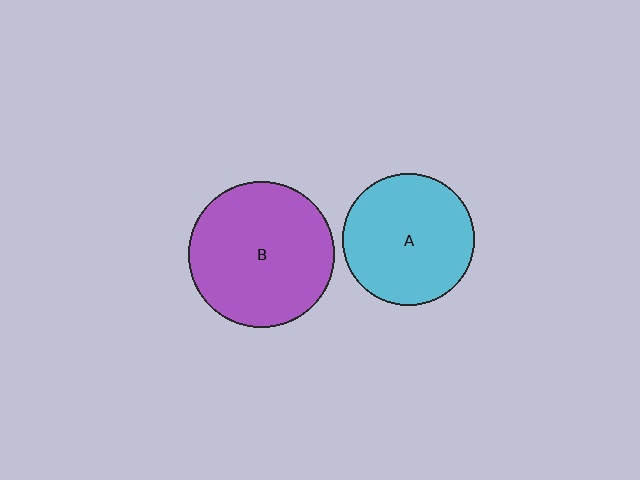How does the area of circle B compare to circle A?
Approximately 1.2 times.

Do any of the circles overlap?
No, none of the circles overlap.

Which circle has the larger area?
Circle B (purple).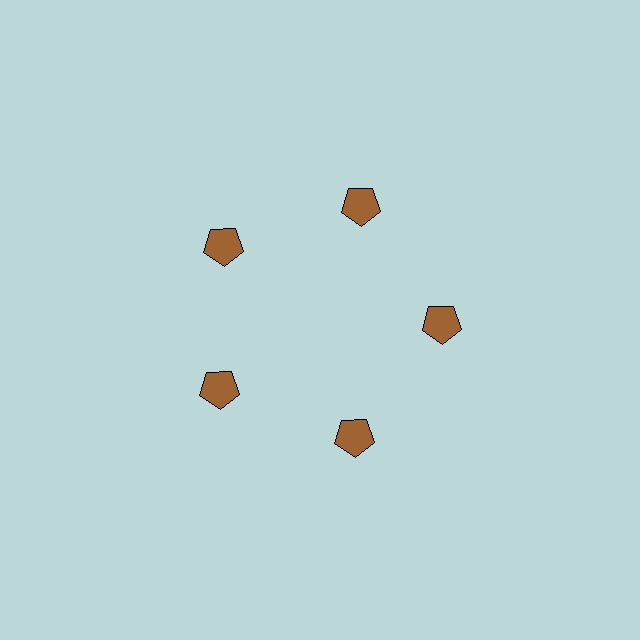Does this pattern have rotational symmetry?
Yes, this pattern has 5-fold rotational symmetry. It looks the same after rotating 72 degrees around the center.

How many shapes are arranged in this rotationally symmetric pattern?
There are 5 shapes, arranged in 5 groups of 1.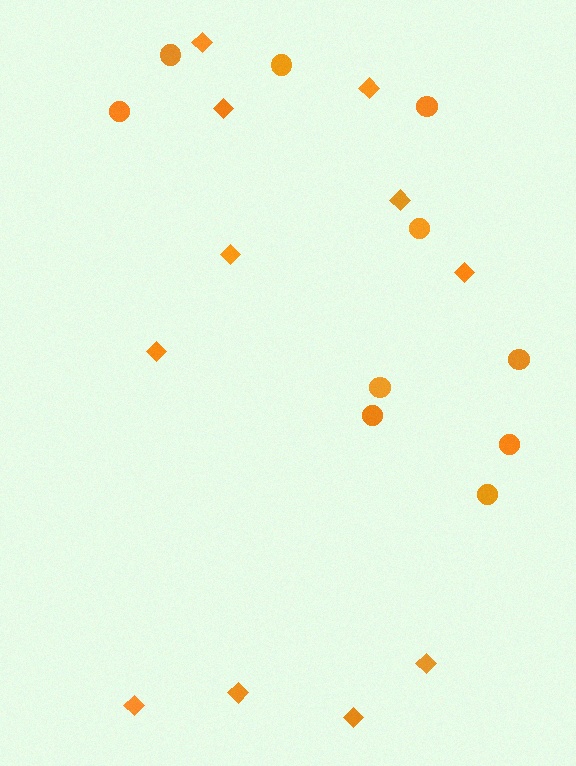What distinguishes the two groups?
There are 2 groups: one group of circles (10) and one group of diamonds (11).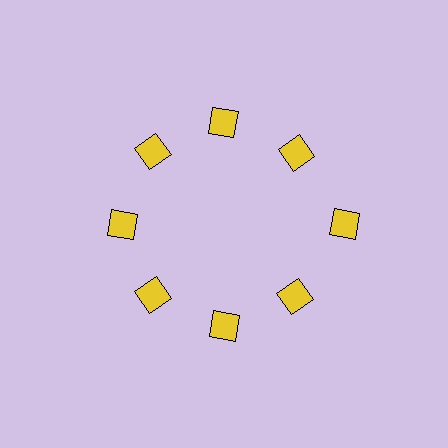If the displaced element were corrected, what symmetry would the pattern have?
It would have 8-fold rotational symmetry — the pattern would map onto itself every 45 degrees.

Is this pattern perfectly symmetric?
No. The 8 yellow squares are arranged in a ring, but one element near the 3 o'clock position is pushed outward from the center, breaking the 8-fold rotational symmetry.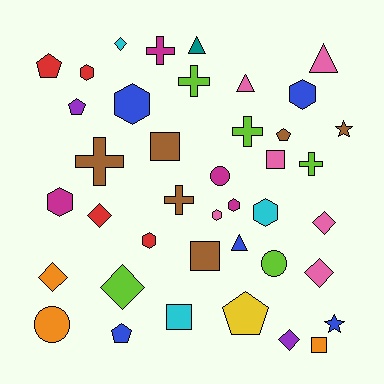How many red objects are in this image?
There are 4 red objects.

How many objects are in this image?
There are 40 objects.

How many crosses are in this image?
There are 6 crosses.